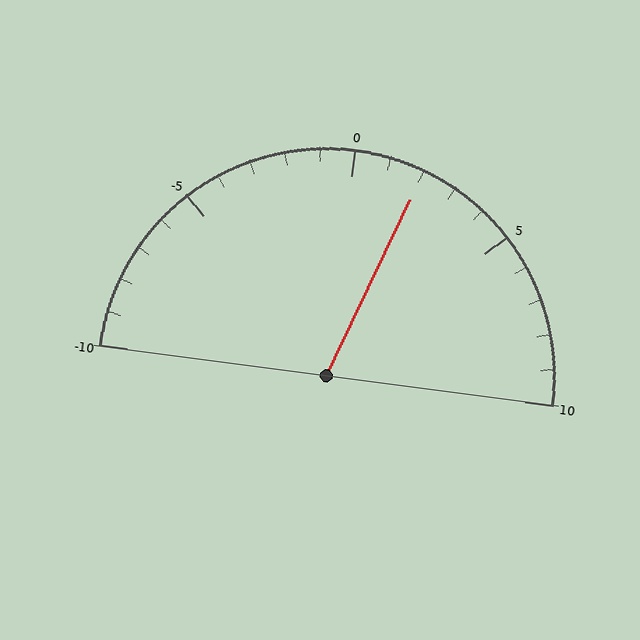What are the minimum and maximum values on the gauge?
The gauge ranges from -10 to 10.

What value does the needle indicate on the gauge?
The needle indicates approximately 2.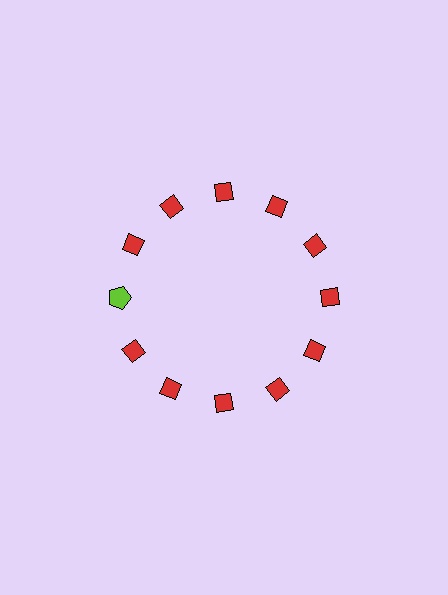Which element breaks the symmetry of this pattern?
The lime pentagon at roughly the 9 o'clock position breaks the symmetry. All other shapes are red diamonds.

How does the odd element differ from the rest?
It differs in both color (lime instead of red) and shape (pentagon instead of diamond).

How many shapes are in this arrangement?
There are 12 shapes arranged in a ring pattern.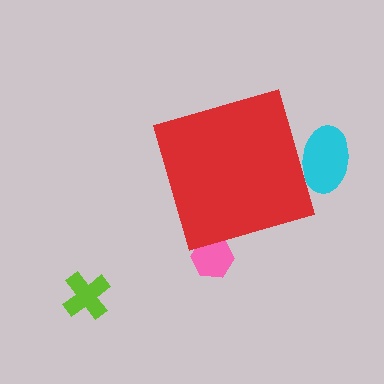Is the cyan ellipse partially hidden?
Yes, the cyan ellipse is partially hidden behind the red diamond.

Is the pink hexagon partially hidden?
Yes, the pink hexagon is partially hidden behind the red diamond.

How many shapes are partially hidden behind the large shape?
2 shapes are partially hidden.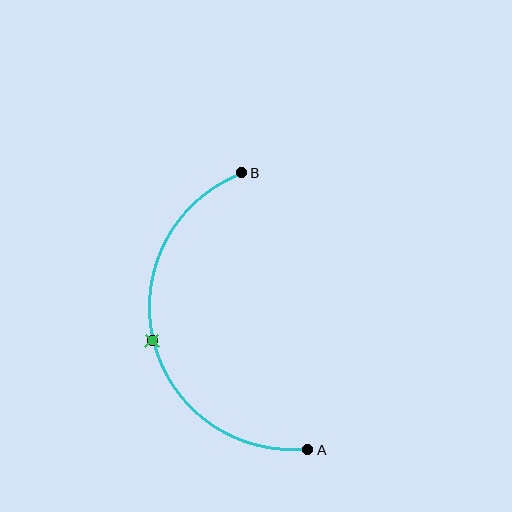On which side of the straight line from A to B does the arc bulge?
The arc bulges to the left of the straight line connecting A and B.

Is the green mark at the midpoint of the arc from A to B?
Yes. The green mark lies on the arc at equal arc-length from both A and B — it is the arc midpoint.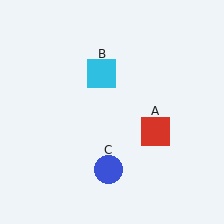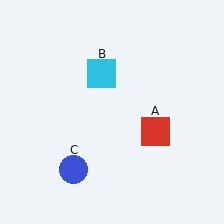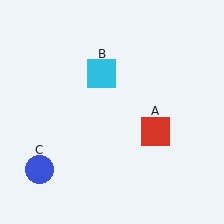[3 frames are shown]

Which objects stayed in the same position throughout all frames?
Red square (object A) and cyan square (object B) remained stationary.